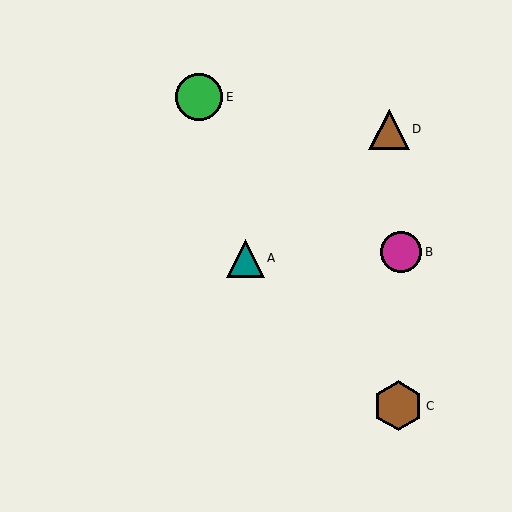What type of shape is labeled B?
Shape B is a magenta circle.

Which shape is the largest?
The brown hexagon (labeled C) is the largest.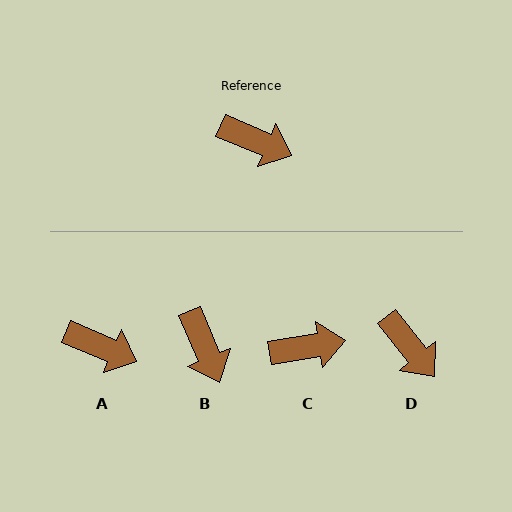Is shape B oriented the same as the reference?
No, it is off by about 44 degrees.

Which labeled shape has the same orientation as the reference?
A.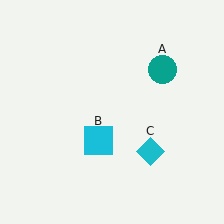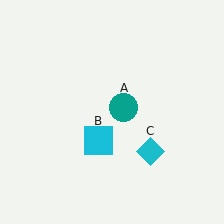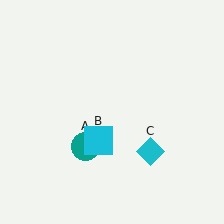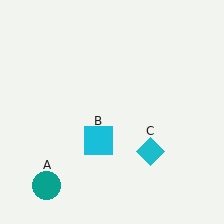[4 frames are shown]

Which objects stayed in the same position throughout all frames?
Cyan square (object B) and cyan diamond (object C) remained stationary.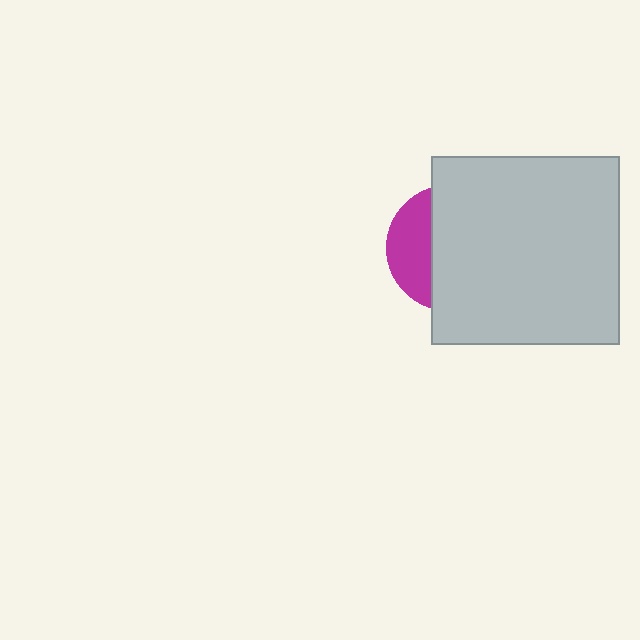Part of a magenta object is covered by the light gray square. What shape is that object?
It is a circle.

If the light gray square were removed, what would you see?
You would see the complete magenta circle.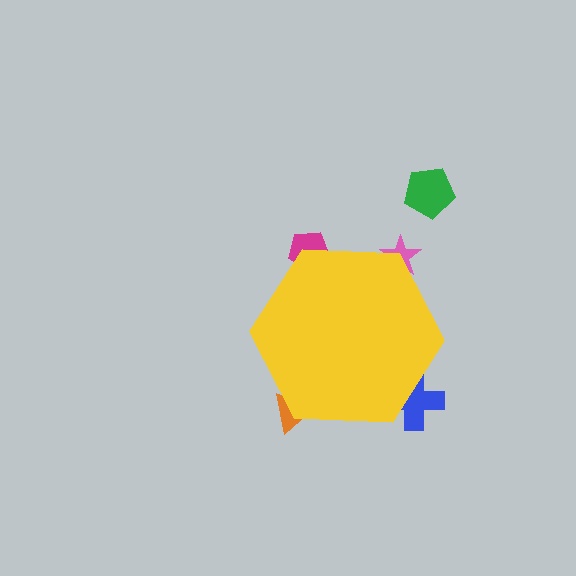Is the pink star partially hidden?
Yes, the pink star is partially hidden behind the yellow hexagon.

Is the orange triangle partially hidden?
Yes, the orange triangle is partially hidden behind the yellow hexagon.